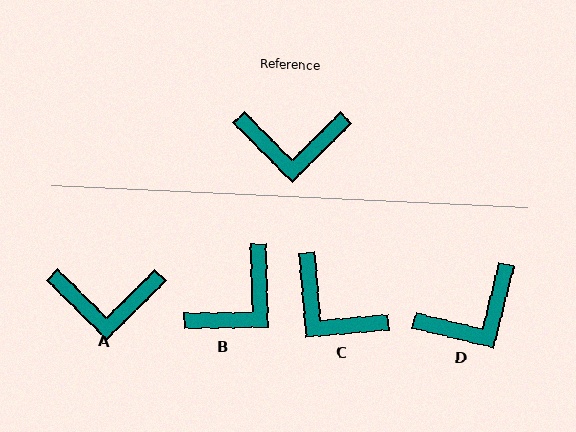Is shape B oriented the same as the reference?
No, it is off by about 46 degrees.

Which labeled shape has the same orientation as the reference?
A.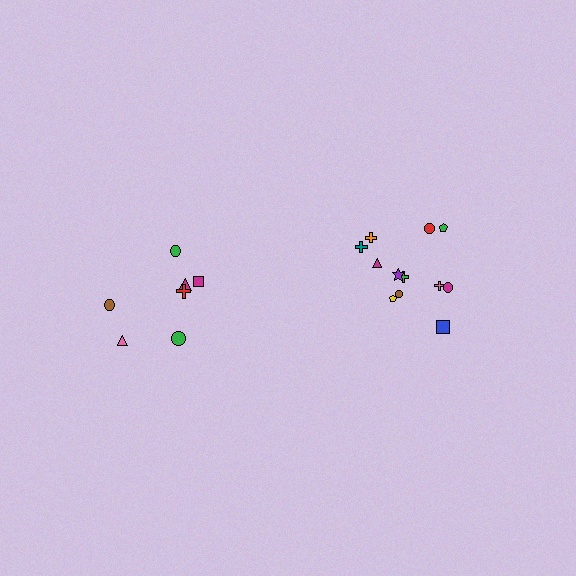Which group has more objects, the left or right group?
The right group.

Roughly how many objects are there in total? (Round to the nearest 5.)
Roughly 20 objects in total.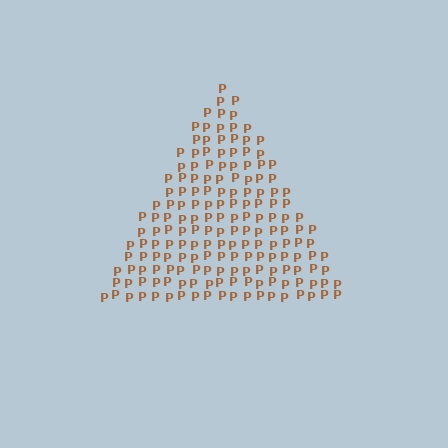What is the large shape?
The large shape is a triangle.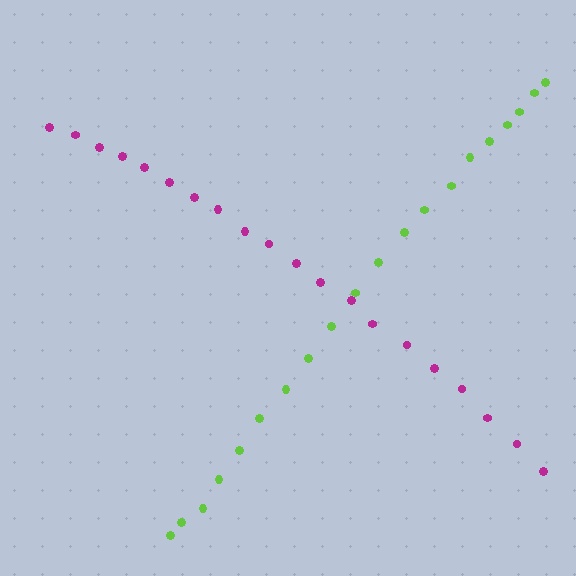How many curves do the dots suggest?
There are 2 distinct paths.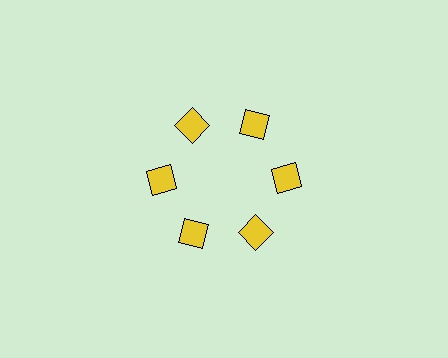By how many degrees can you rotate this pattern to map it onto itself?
The pattern maps onto itself every 60 degrees of rotation.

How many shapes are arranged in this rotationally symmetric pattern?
There are 6 shapes, arranged in 6 groups of 1.